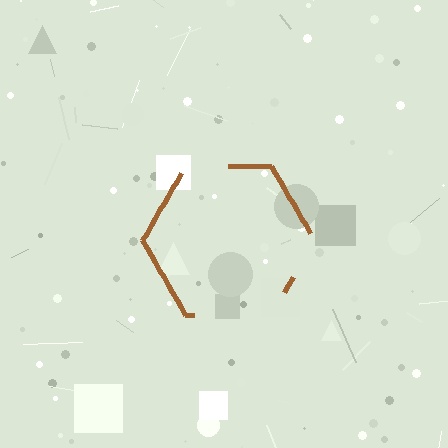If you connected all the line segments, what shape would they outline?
They would outline a hexagon.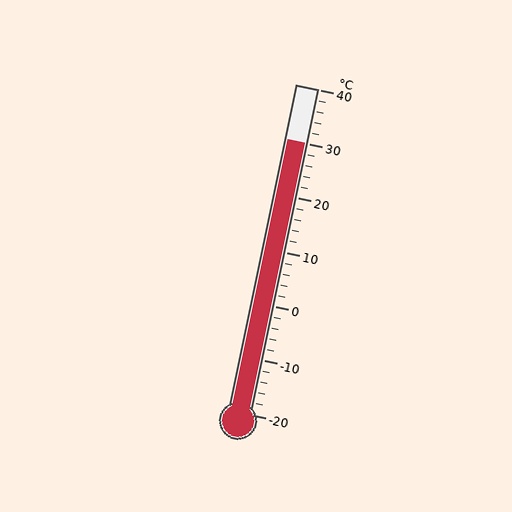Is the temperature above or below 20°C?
The temperature is above 20°C.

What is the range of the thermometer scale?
The thermometer scale ranges from -20°C to 40°C.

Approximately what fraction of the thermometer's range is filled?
The thermometer is filled to approximately 85% of its range.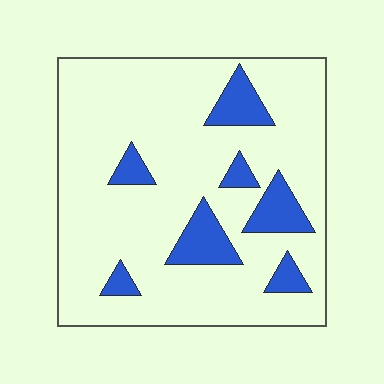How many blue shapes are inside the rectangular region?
7.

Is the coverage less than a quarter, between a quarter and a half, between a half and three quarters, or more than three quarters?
Less than a quarter.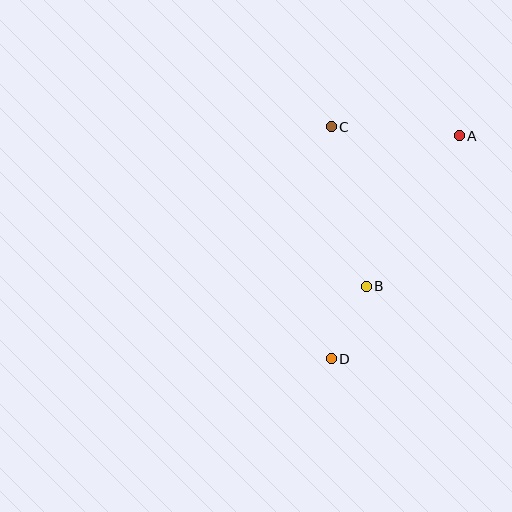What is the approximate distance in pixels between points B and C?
The distance between B and C is approximately 163 pixels.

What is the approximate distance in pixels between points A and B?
The distance between A and B is approximately 177 pixels.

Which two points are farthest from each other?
Points A and D are farthest from each other.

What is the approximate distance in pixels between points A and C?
The distance between A and C is approximately 128 pixels.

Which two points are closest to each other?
Points B and D are closest to each other.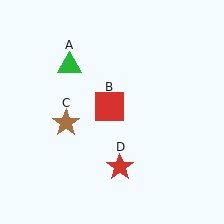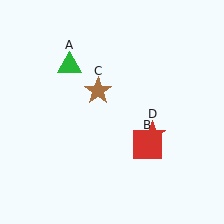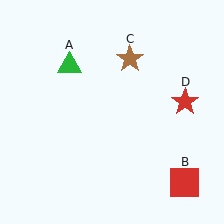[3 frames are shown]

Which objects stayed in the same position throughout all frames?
Green triangle (object A) remained stationary.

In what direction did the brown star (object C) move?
The brown star (object C) moved up and to the right.